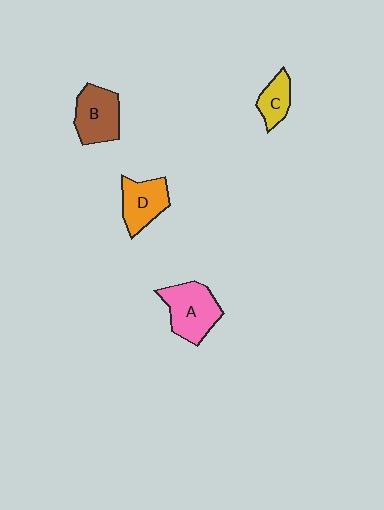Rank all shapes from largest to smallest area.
From largest to smallest: A (pink), B (brown), D (orange), C (yellow).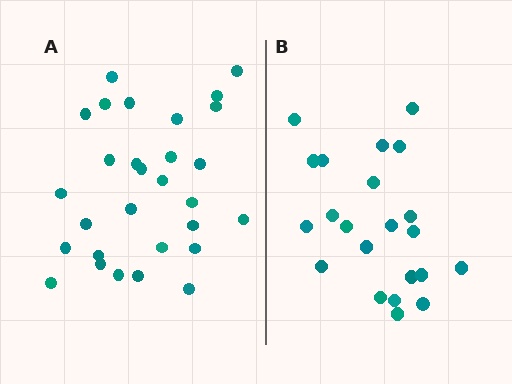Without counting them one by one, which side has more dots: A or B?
Region A (the left region) has more dots.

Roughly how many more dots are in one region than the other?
Region A has roughly 8 or so more dots than region B.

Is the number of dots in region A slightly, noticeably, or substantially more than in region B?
Region A has noticeably more, but not dramatically so. The ratio is roughly 1.3 to 1.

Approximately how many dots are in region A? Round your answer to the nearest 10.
About 30 dots. (The exact count is 29, which rounds to 30.)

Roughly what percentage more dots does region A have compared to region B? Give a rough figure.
About 30% more.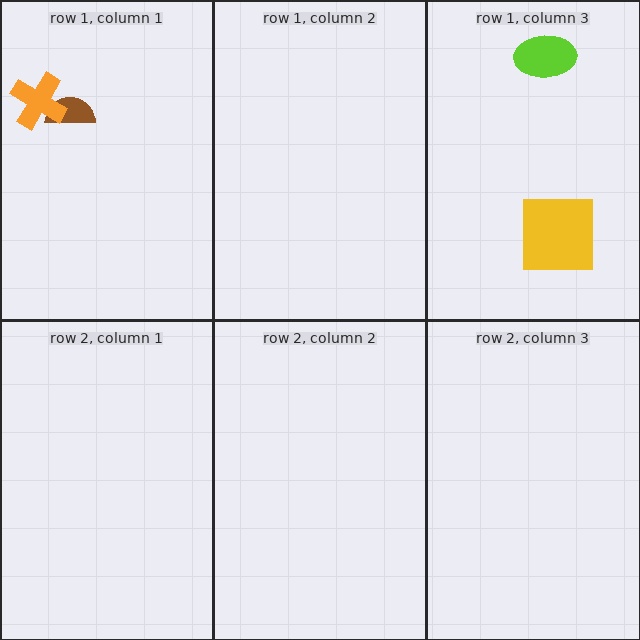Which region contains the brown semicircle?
The row 1, column 1 region.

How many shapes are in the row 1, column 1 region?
2.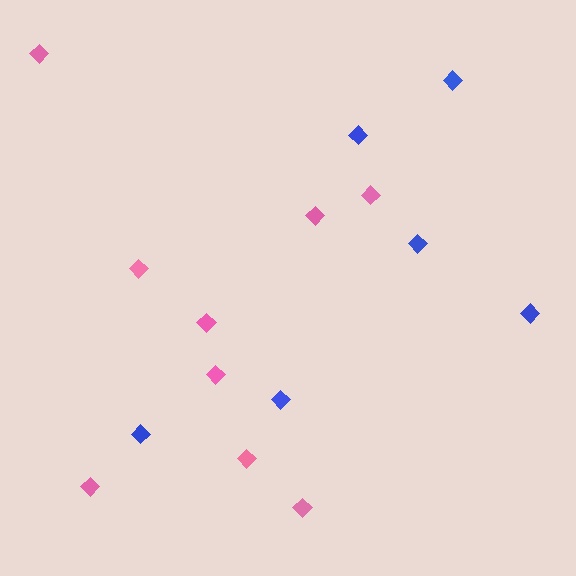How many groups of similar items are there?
There are 2 groups: one group of blue diamonds (6) and one group of pink diamonds (9).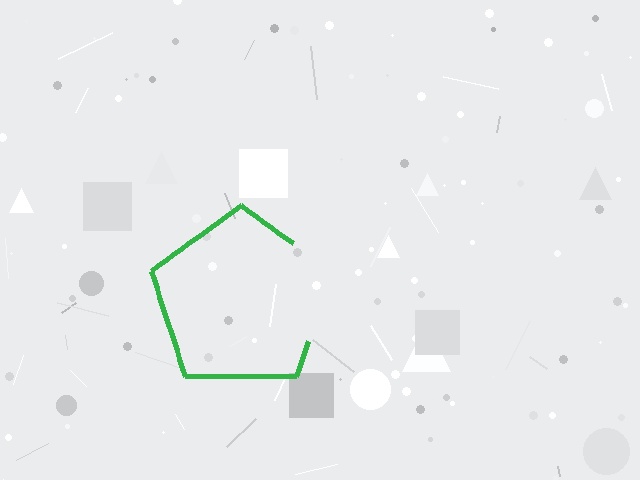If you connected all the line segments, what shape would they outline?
They would outline a pentagon.